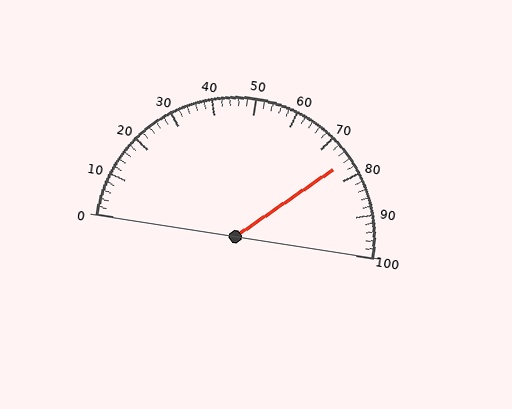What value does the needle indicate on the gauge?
The needle indicates approximately 76.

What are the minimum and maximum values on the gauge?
The gauge ranges from 0 to 100.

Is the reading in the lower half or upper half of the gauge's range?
The reading is in the upper half of the range (0 to 100).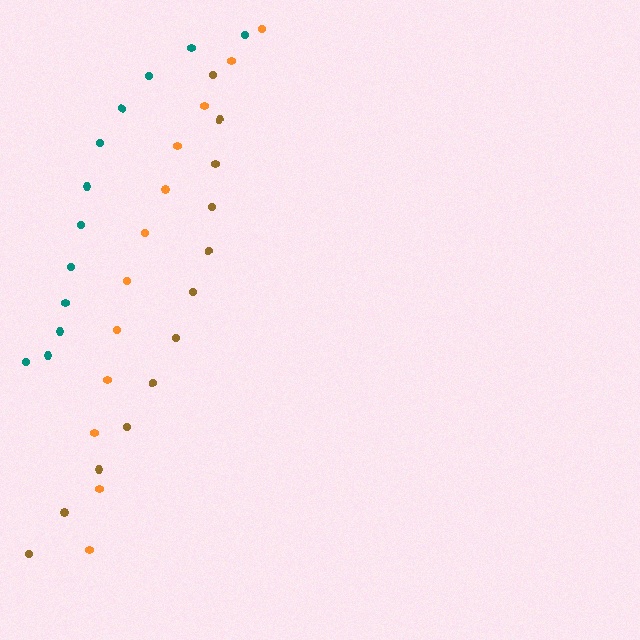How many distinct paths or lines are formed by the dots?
There are 3 distinct paths.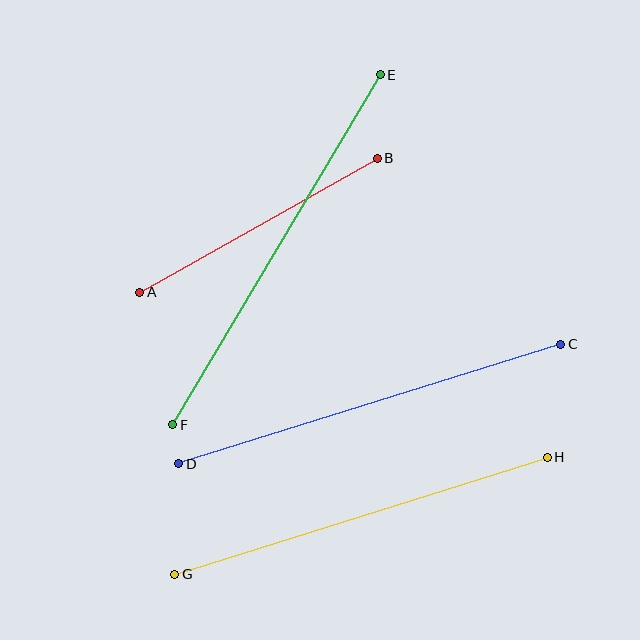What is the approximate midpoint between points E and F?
The midpoint is at approximately (276, 250) pixels.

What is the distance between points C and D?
The distance is approximately 400 pixels.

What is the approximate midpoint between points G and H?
The midpoint is at approximately (361, 516) pixels.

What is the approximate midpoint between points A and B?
The midpoint is at approximately (259, 225) pixels.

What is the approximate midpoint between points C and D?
The midpoint is at approximately (370, 404) pixels.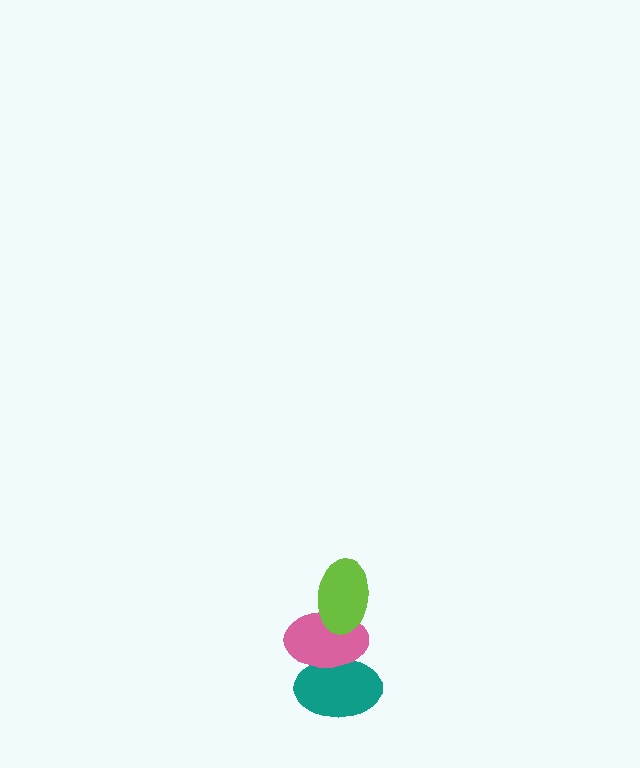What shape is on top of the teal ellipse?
The pink ellipse is on top of the teal ellipse.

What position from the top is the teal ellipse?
The teal ellipse is 3rd from the top.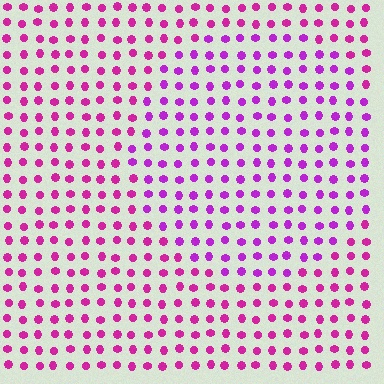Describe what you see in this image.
The image is filled with small magenta elements in a uniform arrangement. A circle-shaped region is visible where the elements are tinted to a slightly different hue, forming a subtle color boundary.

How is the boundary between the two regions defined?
The boundary is defined purely by a slight shift in hue (about 25 degrees). Spacing, size, and orientation are identical on both sides.